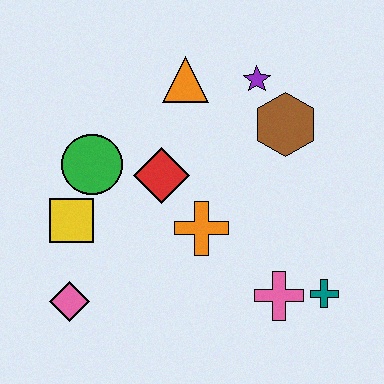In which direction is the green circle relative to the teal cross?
The green circle is to the left of the teal cross.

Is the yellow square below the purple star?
Yes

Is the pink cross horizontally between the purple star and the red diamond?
No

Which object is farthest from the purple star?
The pink diamond is farthest from the purple star.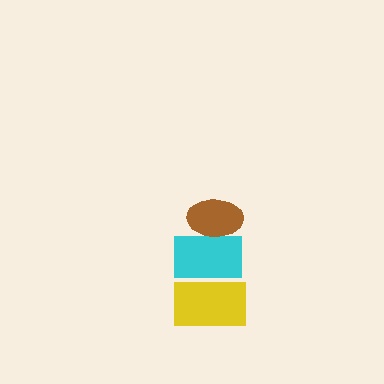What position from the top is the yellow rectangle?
The yellow rectangle is 3rd from the top.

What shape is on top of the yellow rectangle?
The cyan rectangle is on top of the yellow rectangle.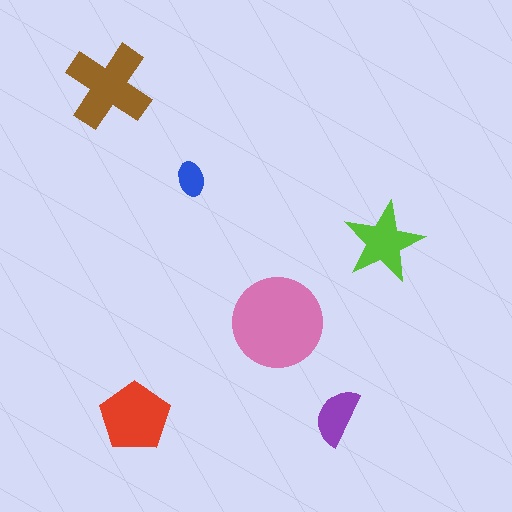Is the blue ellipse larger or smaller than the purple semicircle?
Smaller.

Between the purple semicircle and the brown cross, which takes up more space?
The brown cross.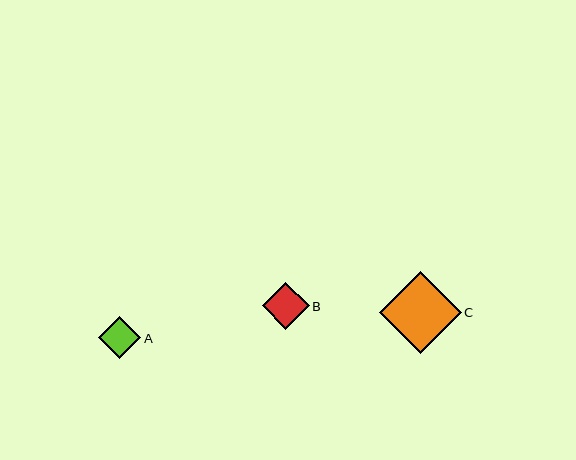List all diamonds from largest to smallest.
From largest to smallest: C, B, A.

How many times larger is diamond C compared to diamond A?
Diamond C is approximately 2.0 times the size of diamond A.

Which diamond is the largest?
Diamond C is the largest with a size of approximately 82 pixels.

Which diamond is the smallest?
Diamond A is the smallest with a size of approximately 42 pixels.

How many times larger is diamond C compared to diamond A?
Diamond C is approximately 2.0 times the size of diamond A.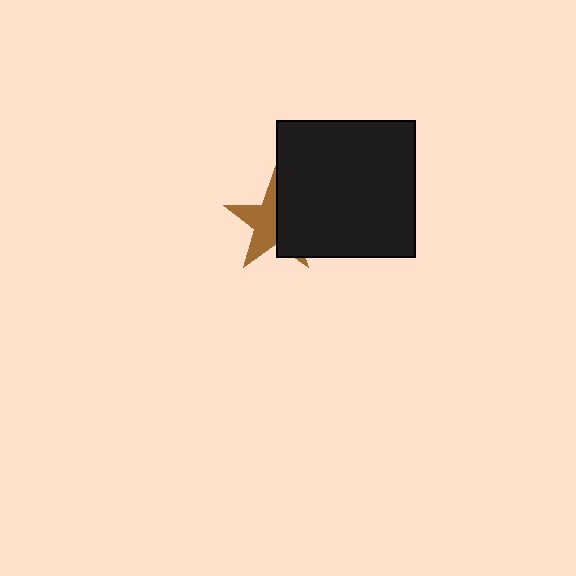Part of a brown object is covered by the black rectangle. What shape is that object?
It is a star.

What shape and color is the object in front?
The object in front is a black rectangle.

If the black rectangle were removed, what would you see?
You would see the complete brown star.